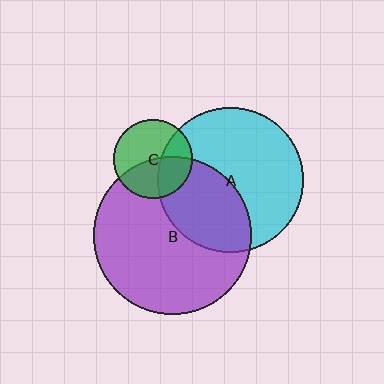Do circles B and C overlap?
Yes.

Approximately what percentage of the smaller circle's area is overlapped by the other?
Approximately 45%.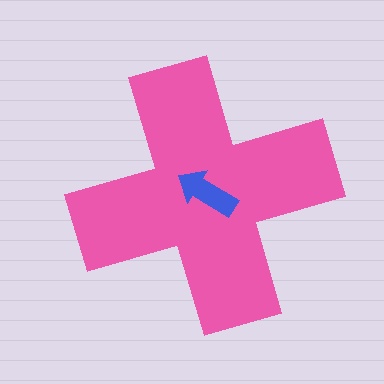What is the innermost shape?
The blue arrow.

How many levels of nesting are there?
2.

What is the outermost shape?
The pink cross.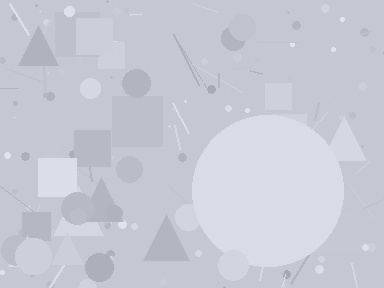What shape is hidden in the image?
A circle is hidden in the image.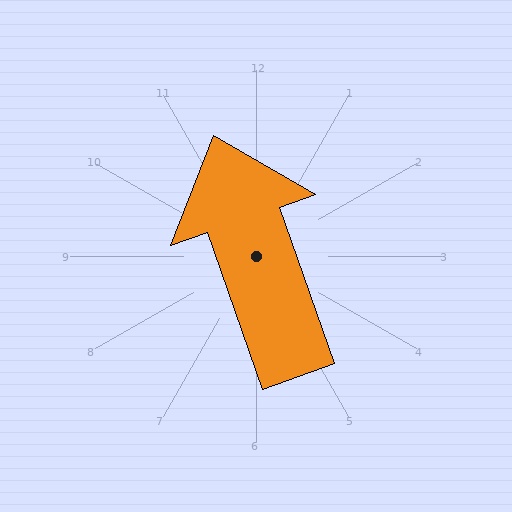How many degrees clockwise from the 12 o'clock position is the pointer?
Approximately 341 degrees.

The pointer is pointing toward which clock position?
Roughly 11 o'clock.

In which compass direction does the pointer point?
North.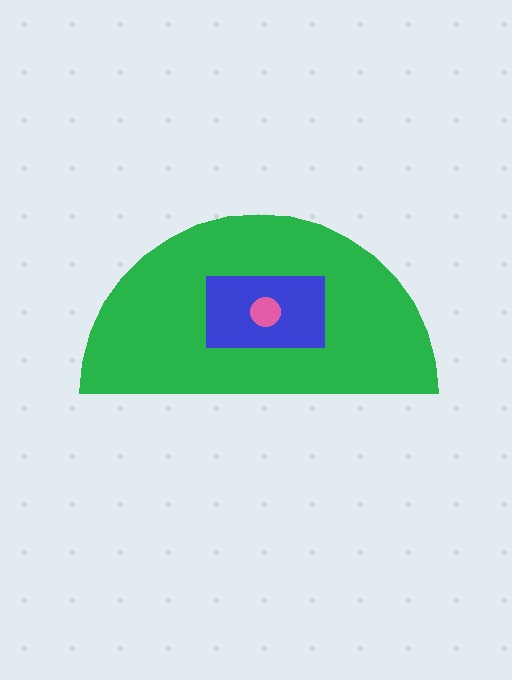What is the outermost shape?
The green semicircle.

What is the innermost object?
The pink circle.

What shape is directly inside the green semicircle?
The blue rectangle.